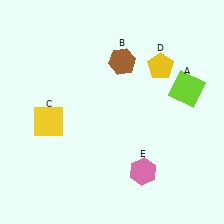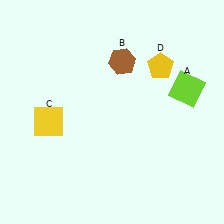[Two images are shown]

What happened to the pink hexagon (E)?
The pink hexagon (E) was removed in Image 2. It was in the bottom-right area of Image 1.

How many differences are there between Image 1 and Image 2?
There is 1 difference between the two images.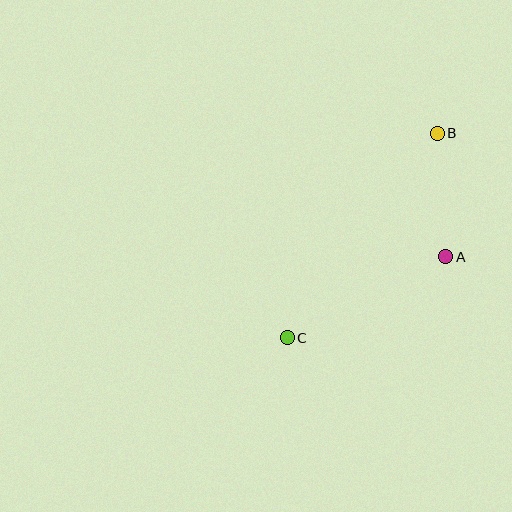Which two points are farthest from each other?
Points B and C are farthest from each other.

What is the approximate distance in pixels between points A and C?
The distance between A and C is approximately 178 pixels.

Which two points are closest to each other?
Points A and B are closest to each other.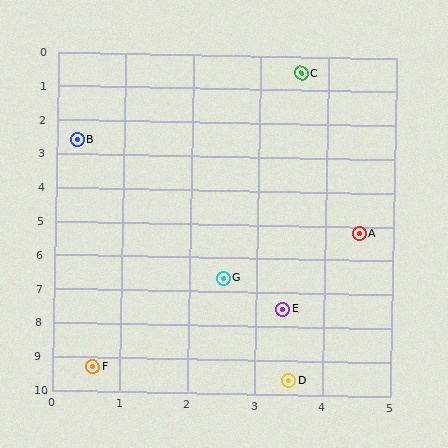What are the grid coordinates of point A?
Point A is at approximately (4.5, 5.2).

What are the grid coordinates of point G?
Point G is at approximately (2.5, 6.6).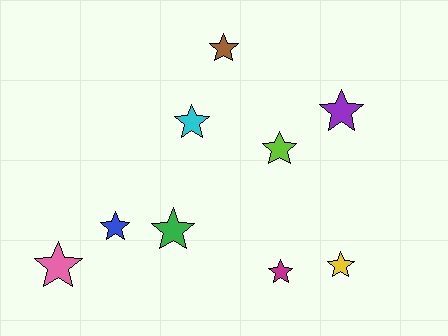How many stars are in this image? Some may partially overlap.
There are 9 stars.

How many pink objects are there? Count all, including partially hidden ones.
There is 1 pink object.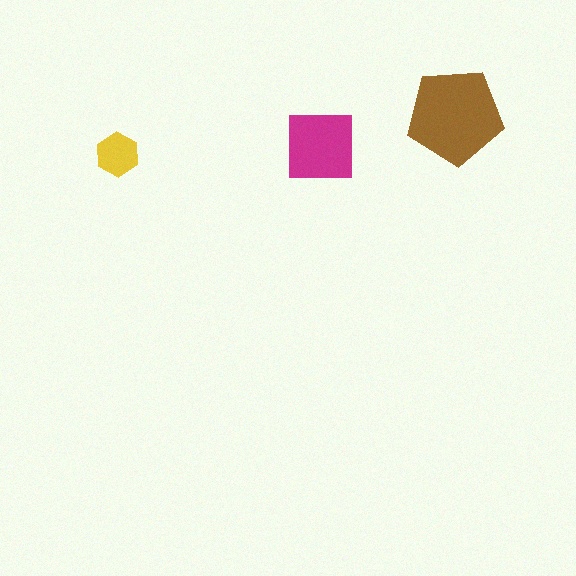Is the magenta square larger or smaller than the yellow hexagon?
Larger.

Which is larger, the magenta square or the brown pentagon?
The brown pentagon.